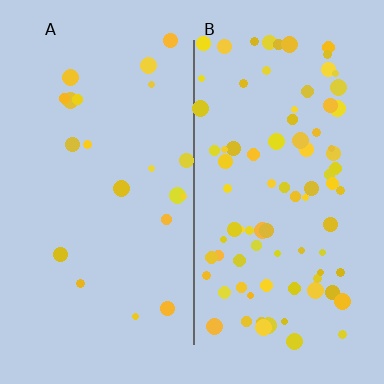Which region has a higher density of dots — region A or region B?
B (the right).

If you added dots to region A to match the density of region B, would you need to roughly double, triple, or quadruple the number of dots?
Approximately quadruple.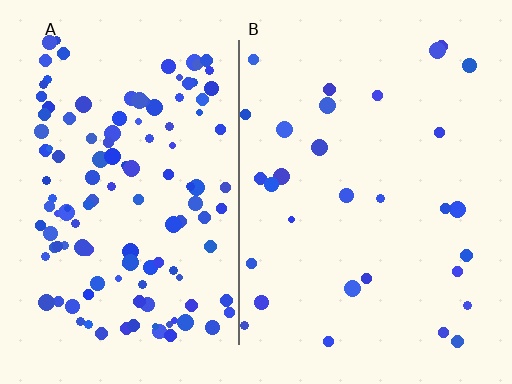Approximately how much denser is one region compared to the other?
Approximately 4.2× — region A over region B.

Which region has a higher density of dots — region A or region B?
A (the left).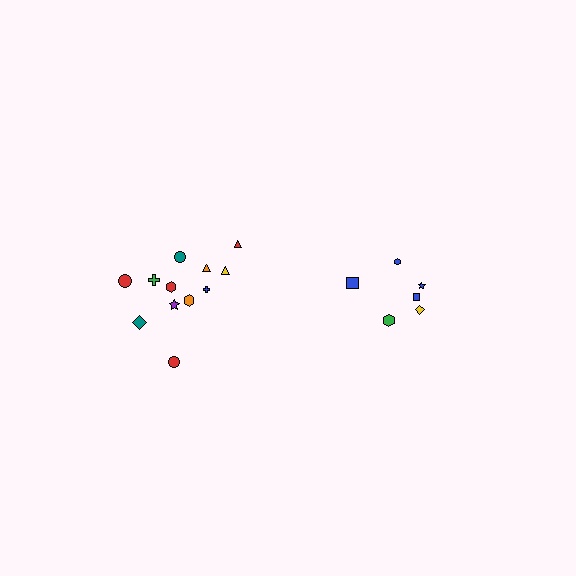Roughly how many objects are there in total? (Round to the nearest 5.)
Roughly 20 objects in total.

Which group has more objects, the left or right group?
The left group.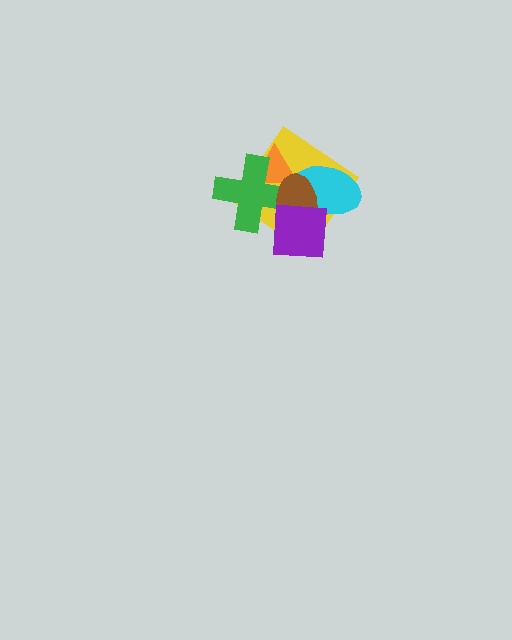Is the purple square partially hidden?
No, no other shape covers it.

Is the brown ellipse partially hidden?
Yes, it is partially covered by another shape.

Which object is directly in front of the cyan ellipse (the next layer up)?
The brown ellipse is directly in front of the cyan ellipse.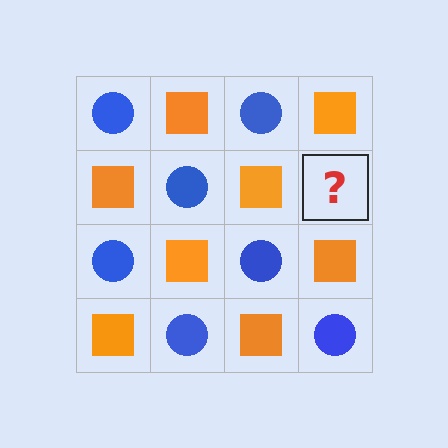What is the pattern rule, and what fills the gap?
The rule is that it alternates blue circle and orange square in a checkerboard pattern. The gap should be filled with a blue circle.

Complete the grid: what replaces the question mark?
The question mark should be replaced with a blue circle.